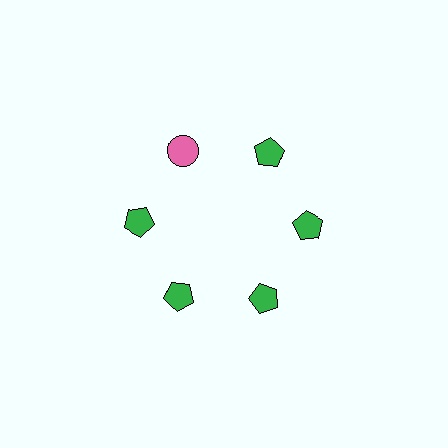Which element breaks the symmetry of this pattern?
The pink circle at roughly the 11 o'clock position breaks the symmetry. All other shapes are green pentagons.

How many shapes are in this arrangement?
There are 6 shapes arranged in a ring pattern.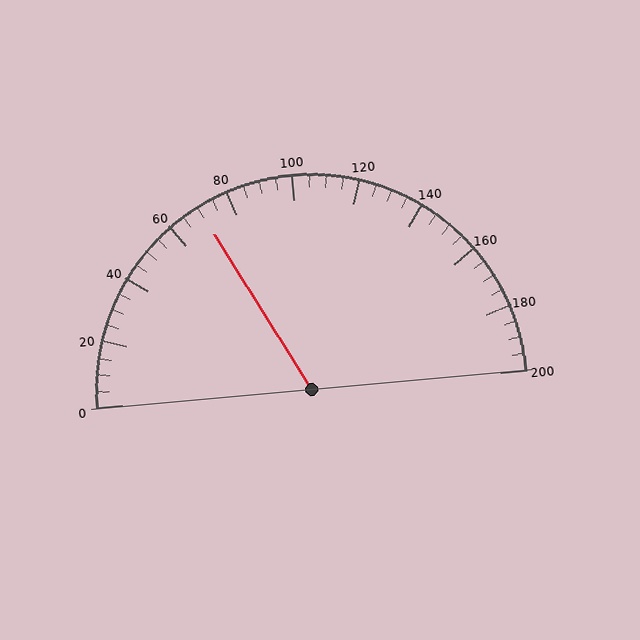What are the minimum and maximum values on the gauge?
The gauge ranges from 0 to 200.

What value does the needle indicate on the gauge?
The needle indicates approximately 70.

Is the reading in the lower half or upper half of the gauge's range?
The reading is in the lower half of the range (0 to 200).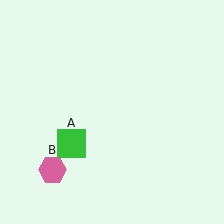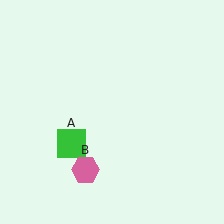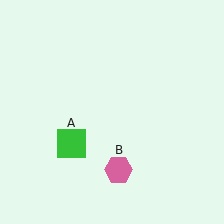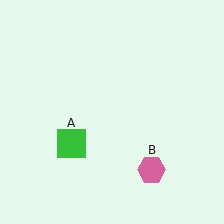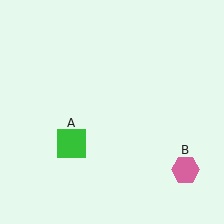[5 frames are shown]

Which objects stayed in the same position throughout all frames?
Green square (object A) remained stationary.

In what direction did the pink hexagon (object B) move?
The pink hexagon (object B) moved right.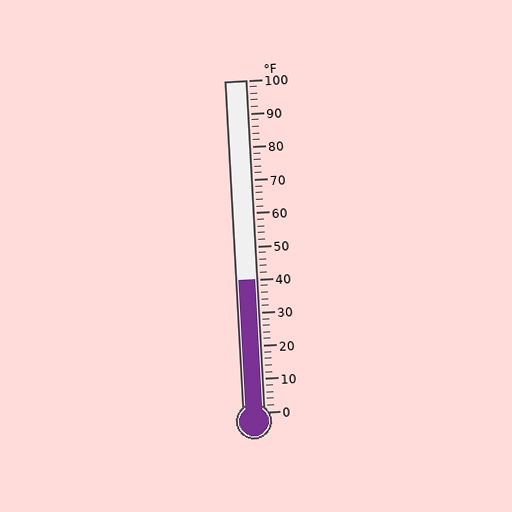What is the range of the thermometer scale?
The thermometer scale ranges from 0°F to 100°F.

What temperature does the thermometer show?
The thermometer shows approximately 40°F.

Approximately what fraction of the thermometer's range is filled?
The thermometer is filled to approximately 40% of its range.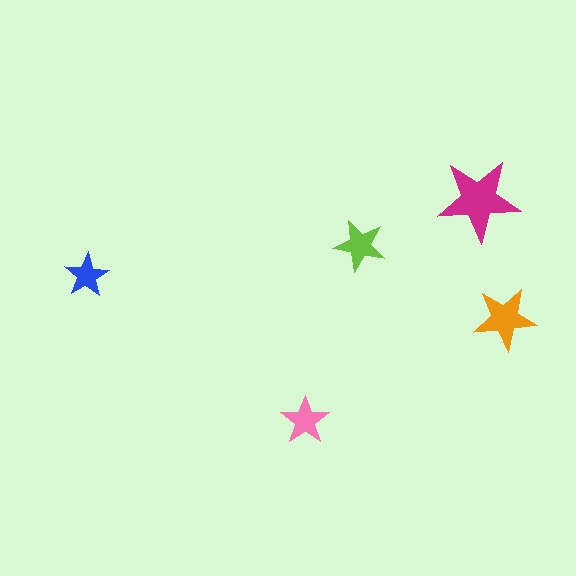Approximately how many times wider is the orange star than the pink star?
About 1.5 times wider.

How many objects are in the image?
There are 5 objects in the image.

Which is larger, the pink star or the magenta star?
The magenta one.